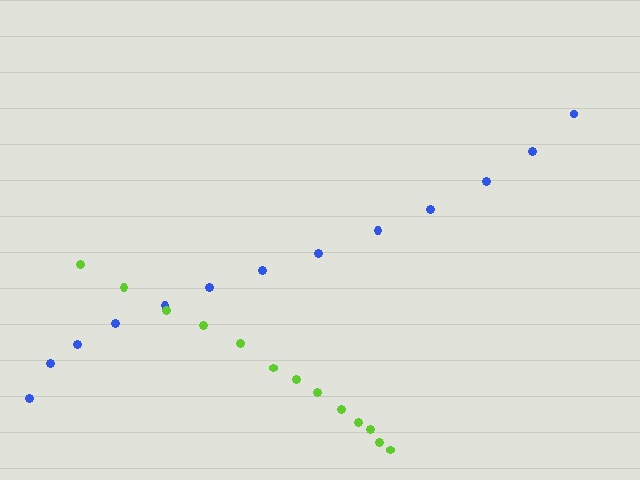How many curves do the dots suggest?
There are 2 distinct paths.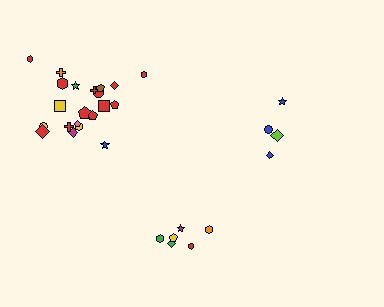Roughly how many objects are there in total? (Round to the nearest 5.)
Roughly 30 objects in total.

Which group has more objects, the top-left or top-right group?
The top-left group.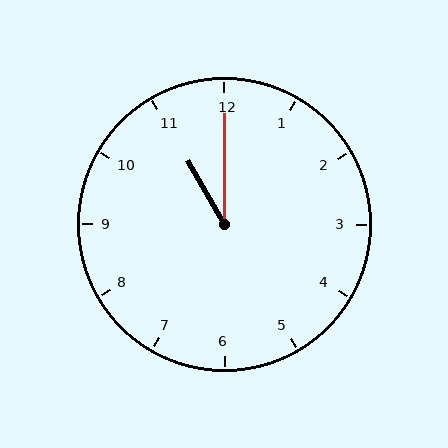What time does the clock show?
11:00.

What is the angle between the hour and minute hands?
Approximately 30 degrees.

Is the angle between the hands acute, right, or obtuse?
It is acute.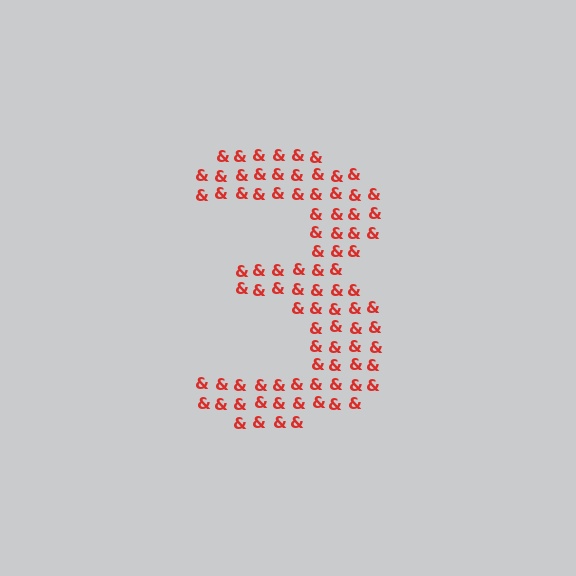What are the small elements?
The small elements are ampersands.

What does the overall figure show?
The overall figure shows the digit 3.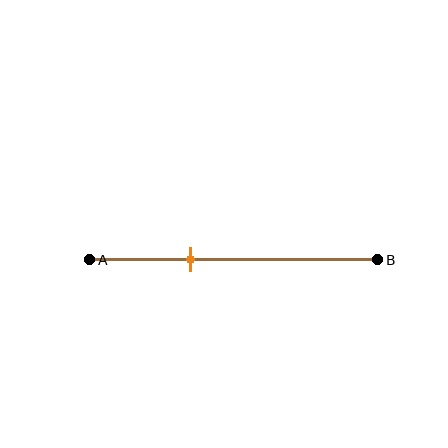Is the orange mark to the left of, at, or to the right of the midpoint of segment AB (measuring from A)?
The orange mark is to the left of the midpoint of segment AB.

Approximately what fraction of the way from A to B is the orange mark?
The orange mark is approximately 35% of the way from A to B.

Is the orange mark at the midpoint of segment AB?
No, the mark is at about 35% from A, not at the 50% midpoint.